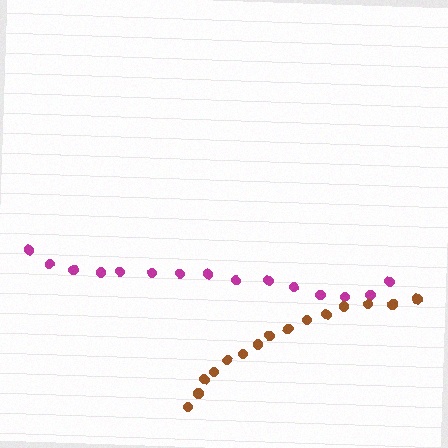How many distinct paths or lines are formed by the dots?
There are 2 distinct paths.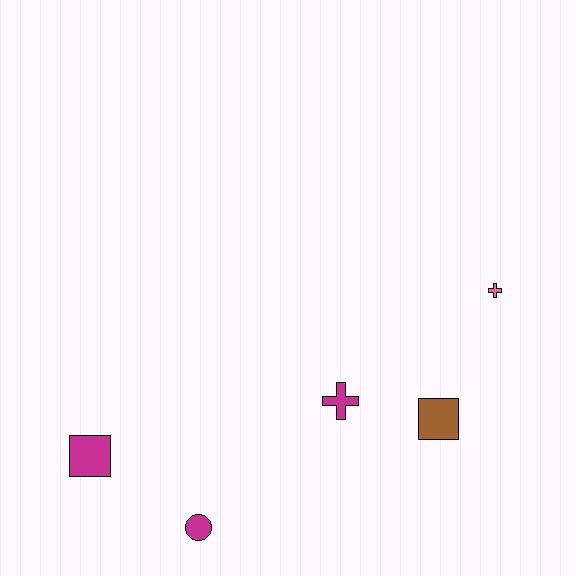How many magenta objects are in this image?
There are 3 magenta objects.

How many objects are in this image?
There are 5 objects.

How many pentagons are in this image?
There are no pentagons.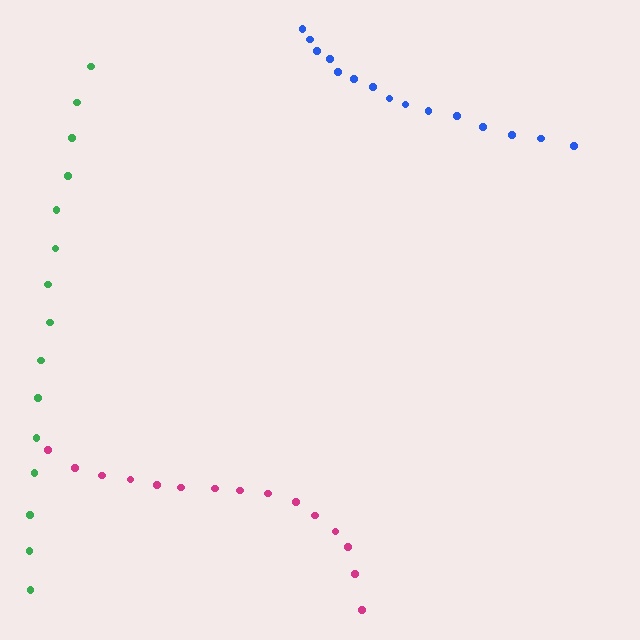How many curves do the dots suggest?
There are 3 distinct paths.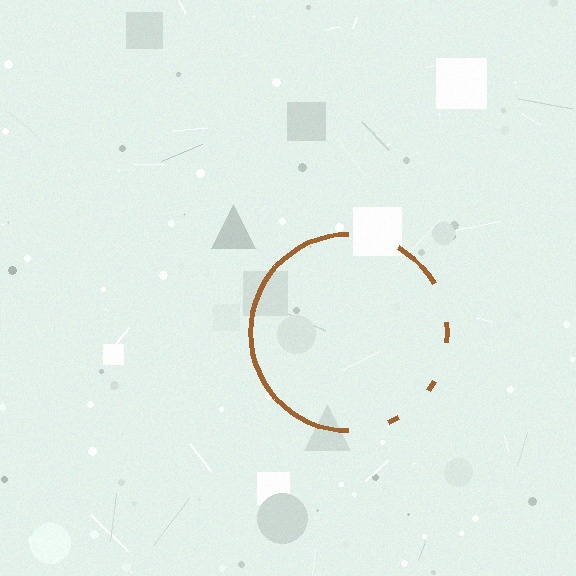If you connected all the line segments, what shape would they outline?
They would outline a circle.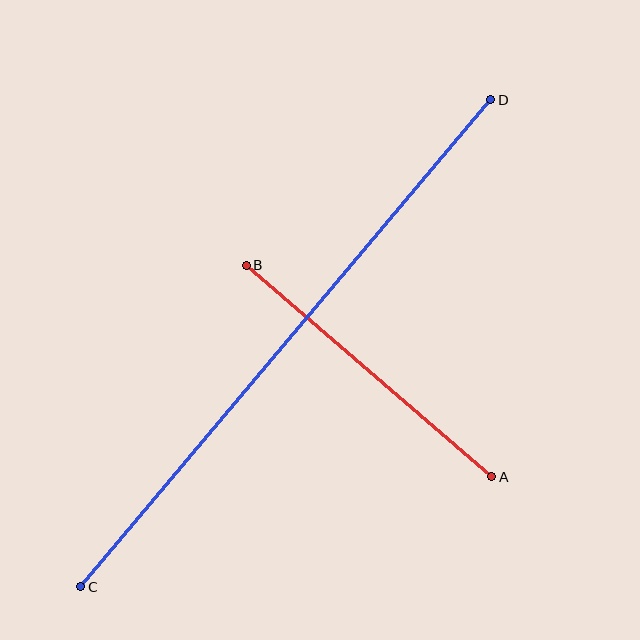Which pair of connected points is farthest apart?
Points C and D are farthest apart.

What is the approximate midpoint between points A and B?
The midpoint is at approximately (369, 371) pixels.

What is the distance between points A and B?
The distance is approximately 324 pixels.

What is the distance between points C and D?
The distance is approximately 637 pixels.